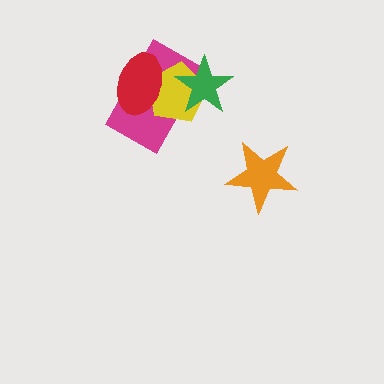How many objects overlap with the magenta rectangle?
3 objects overlap with the magenta rectangle.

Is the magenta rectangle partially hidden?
Yes, it is partially covered by another shape.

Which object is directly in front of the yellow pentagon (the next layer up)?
The red ellipse is directly in front of the yellow pentagon.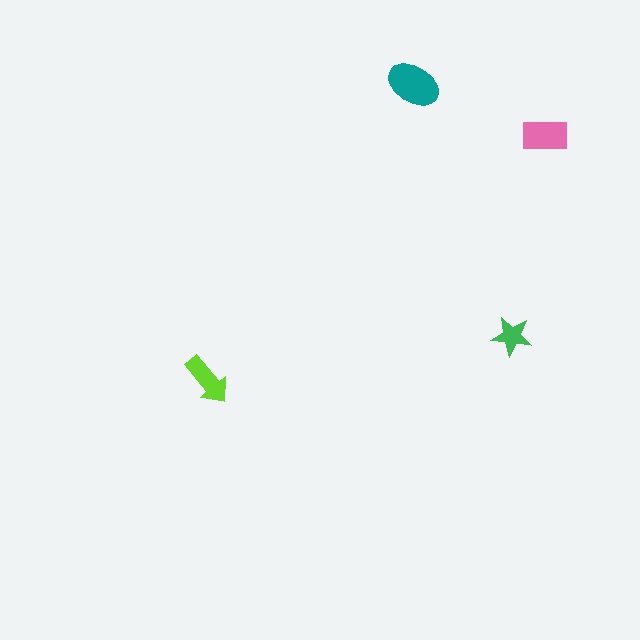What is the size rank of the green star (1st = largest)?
4th.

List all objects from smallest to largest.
The green star, the lime arrow, the pink rectangle, the teal ellipse.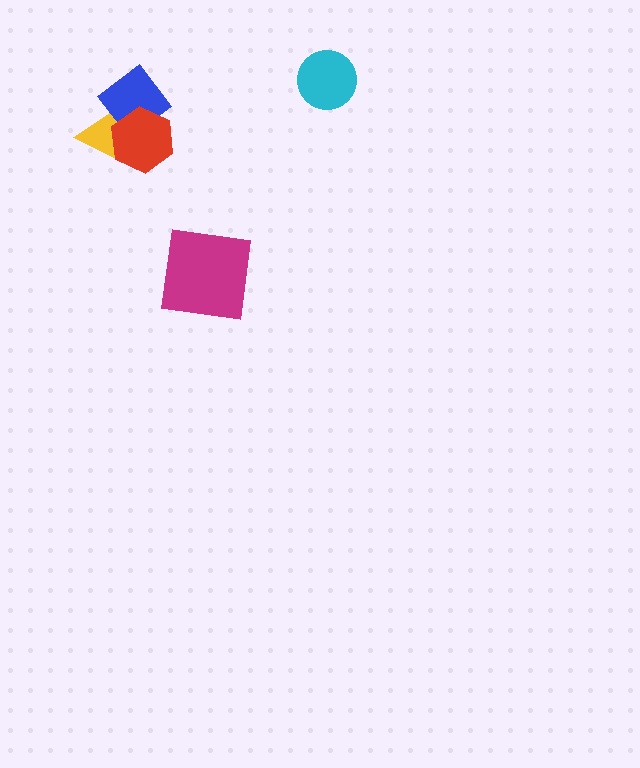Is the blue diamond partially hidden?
Yes, it is partially covered by another shape.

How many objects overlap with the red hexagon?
2 objects overlap with the red hexagon.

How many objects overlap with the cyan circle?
0 objects overlap with the cyan circle.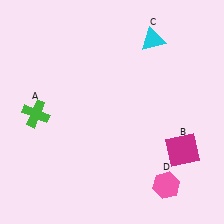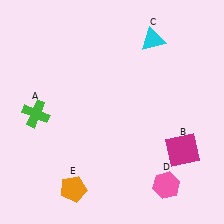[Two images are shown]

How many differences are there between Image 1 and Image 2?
There is 1 difference between the two images.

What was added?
An orange pentagon (E) was added in Image 2.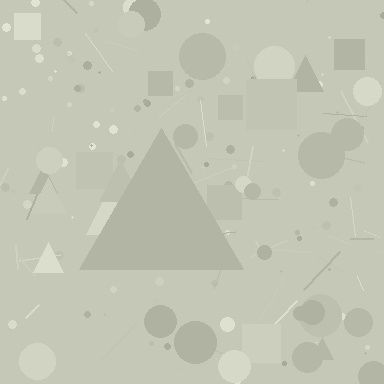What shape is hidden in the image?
A triangle is hidden in the image.